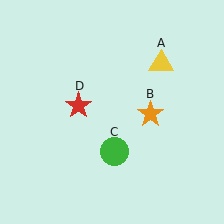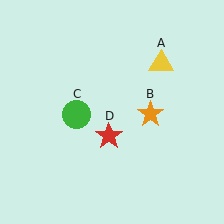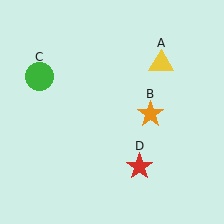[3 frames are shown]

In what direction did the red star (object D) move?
The red star (object D) moved down and to the right.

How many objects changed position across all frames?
2 objects changed position: green circle (object C), red star (object D).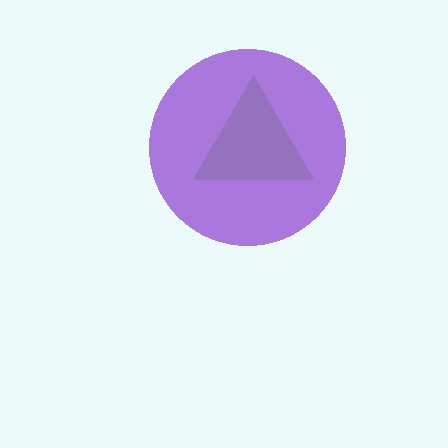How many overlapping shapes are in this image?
There are 2 overlapping shapes in the image.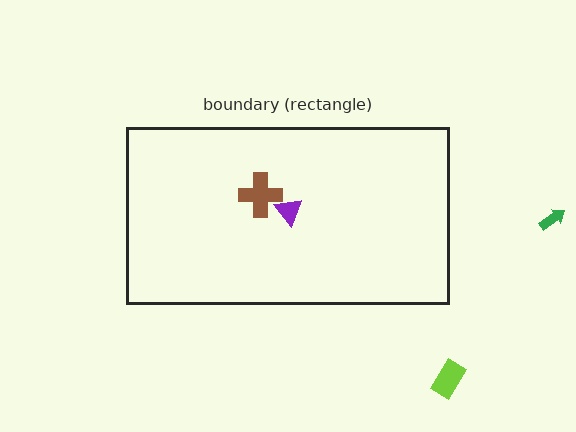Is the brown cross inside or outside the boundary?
Inside.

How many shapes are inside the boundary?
2 inside, 2 outside.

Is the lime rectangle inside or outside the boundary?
Outside.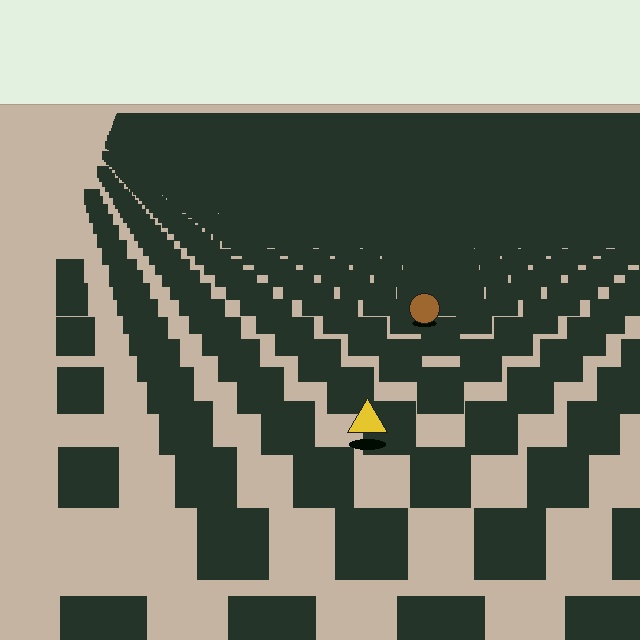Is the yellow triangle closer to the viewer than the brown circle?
Yes. The yellow triangle is closer — you can tell from the texture gradient: the ground texture is coarser near it.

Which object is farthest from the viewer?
The brown circle is farthest from the viewer. It appears smaller and the ground texture around it is denser.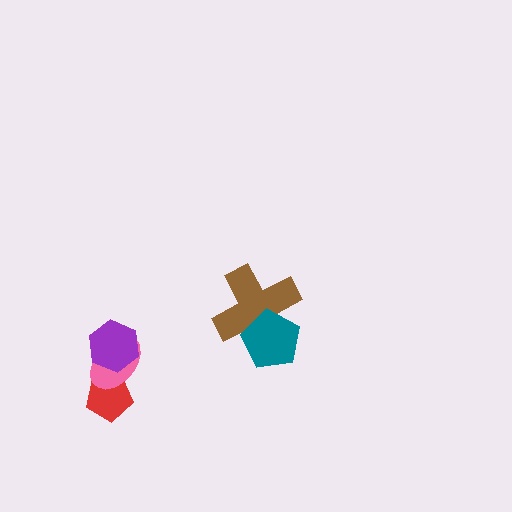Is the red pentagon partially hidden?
Yes, it is partially covered by another shape.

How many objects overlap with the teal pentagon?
1 object overlaps with the teal pentagon.